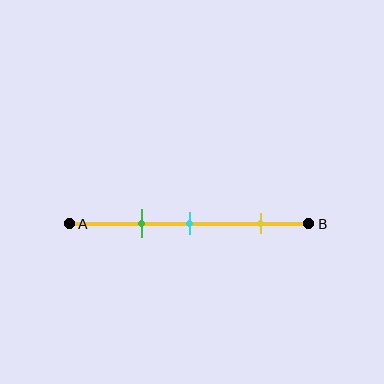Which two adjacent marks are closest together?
The green and cyan marks are the closest adjacent pair.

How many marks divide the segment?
There are 3 marks dividing the segment.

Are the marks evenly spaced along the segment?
No, the marks are not evenly spaced.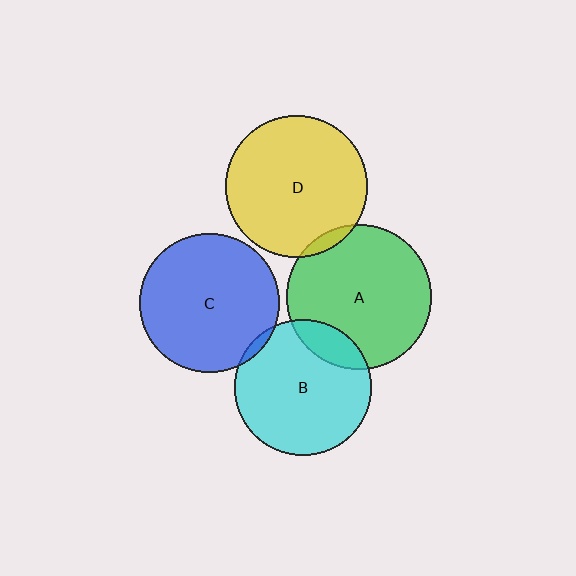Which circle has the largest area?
Circle A (green).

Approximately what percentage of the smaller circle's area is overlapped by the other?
Approximately 5%.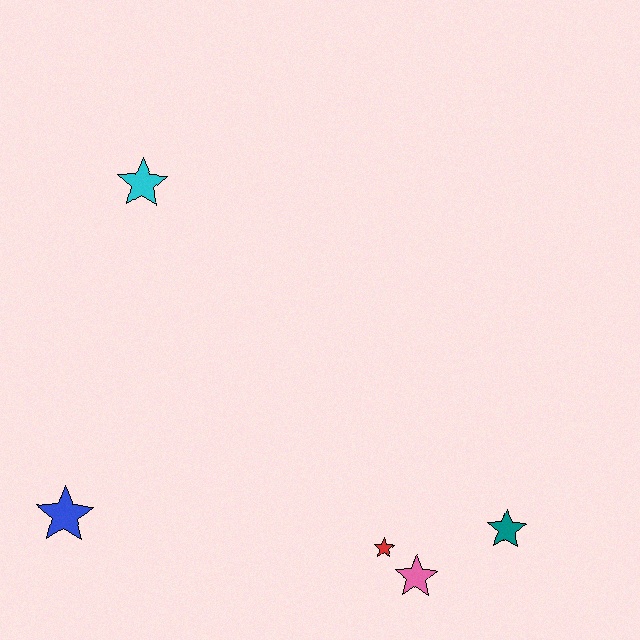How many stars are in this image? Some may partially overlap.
There are 5 stars.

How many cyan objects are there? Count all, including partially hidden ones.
There is 1 cyan object.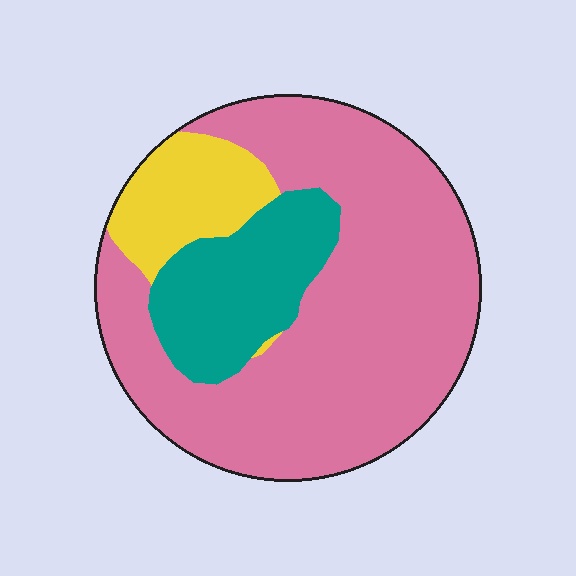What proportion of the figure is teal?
Teal covers about 20% of the figure.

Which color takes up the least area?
Yellow, at roughly 15%.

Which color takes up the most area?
Pink, at roughly 70%.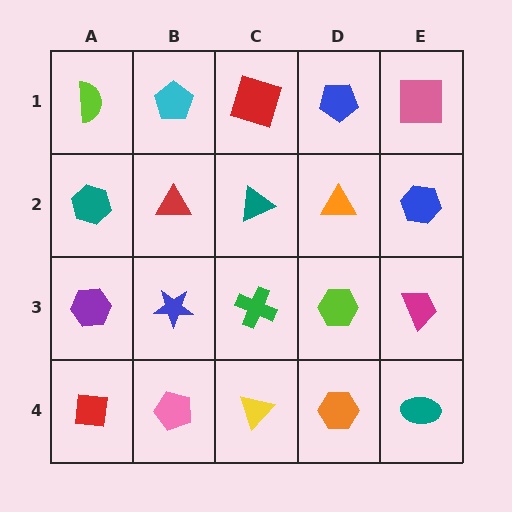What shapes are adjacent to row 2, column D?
A blue pentagon (row 1, column D), a lime hexagon (row 3, column D), a teal triangle (row 2, column C), a blue hexagon (row 2, column E).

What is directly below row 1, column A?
A teal hexagon.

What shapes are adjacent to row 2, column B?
A cyan pentagon (row 1, column B), a blue star (row 3, column B), a teal hexagon (row 2, column A), a teal triangle (row 2, column C).